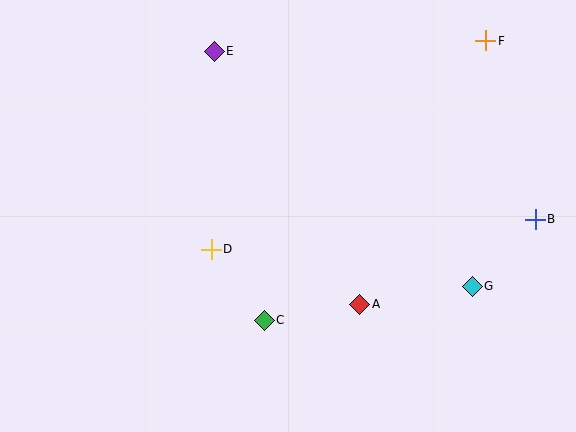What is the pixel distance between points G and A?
The distance between G and A is 114 pixels.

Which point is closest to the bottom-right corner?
Point G is closest to the bottom-right corner.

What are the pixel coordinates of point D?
Point D is at (211, 249).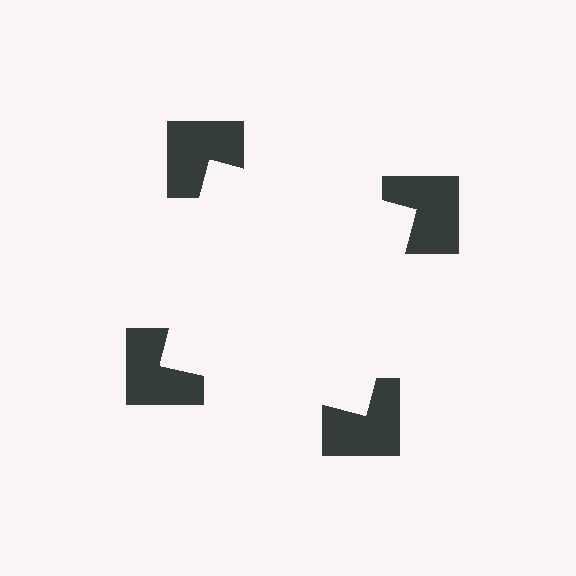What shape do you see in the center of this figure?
An illusory square — its edges are inferred from the aligned wedge cuts in the notched squares, not physically drawn.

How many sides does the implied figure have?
4 sides.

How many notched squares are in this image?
There are 4 — one at each vertex of the illusory square.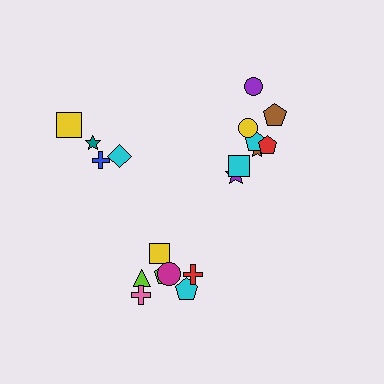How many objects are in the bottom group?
There are 7 objects.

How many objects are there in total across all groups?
There are 19 objects.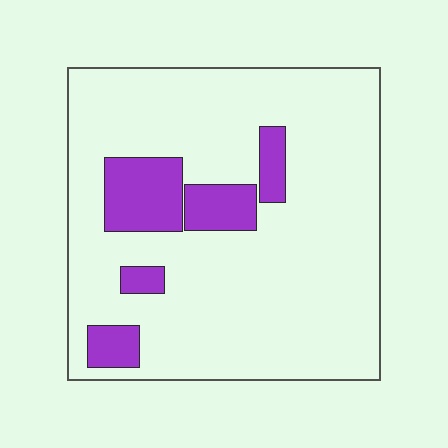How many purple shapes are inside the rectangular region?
5.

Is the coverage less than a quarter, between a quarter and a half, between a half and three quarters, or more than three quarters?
Less than a quarter.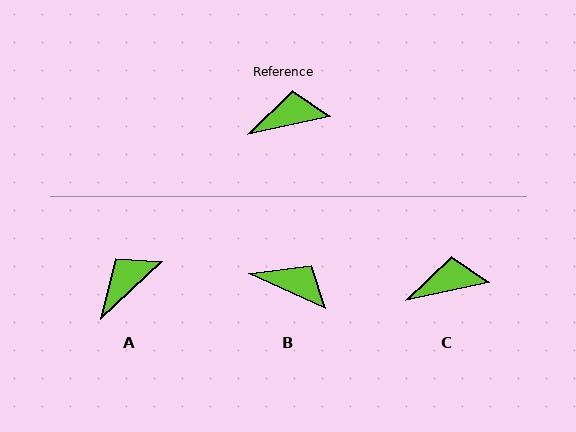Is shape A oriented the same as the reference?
No, it is off by about 31 degrees.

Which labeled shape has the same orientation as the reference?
C.